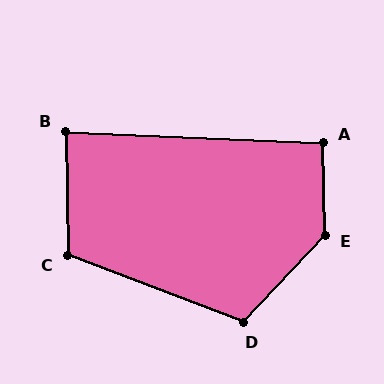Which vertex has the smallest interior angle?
B, at approximately 87 degrees.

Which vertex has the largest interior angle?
E, at approximately 135 degrees.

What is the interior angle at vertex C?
Approximately 112 degrees (obtuse).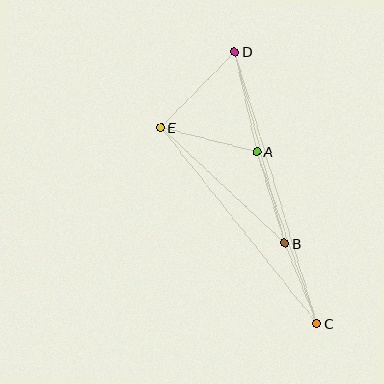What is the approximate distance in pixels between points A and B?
The distance between A and B is approximately 96 pixels.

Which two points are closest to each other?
Points B and C are closest to each other.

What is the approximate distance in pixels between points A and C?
The distance between A and C is approximately 182 pixels.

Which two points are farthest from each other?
Points C and D are farthest from each other.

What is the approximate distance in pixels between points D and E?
The distance between D and E is approximately 106 pixels.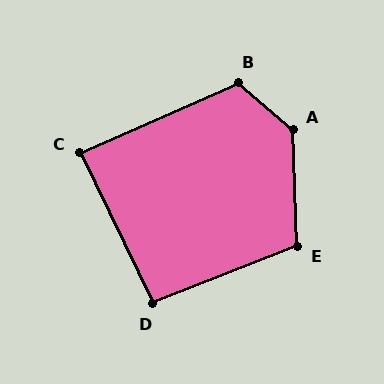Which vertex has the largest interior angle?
A, at approximately 133 degrees.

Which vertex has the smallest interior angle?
C, at approximately 88 degrees.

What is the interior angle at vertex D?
Approximately 94 degrees (approximately right).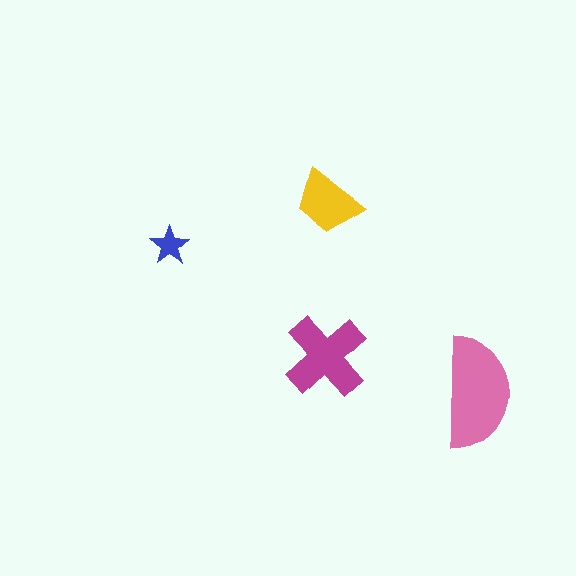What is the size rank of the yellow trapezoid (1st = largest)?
3rd.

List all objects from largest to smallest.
The pink semicircle, the magenta cross, the yellow trapezoid, the blue star.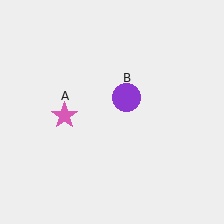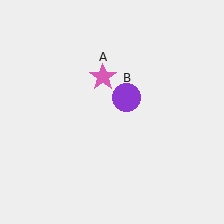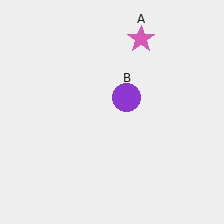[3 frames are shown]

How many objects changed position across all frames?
1 object changed position: pink star (object A).